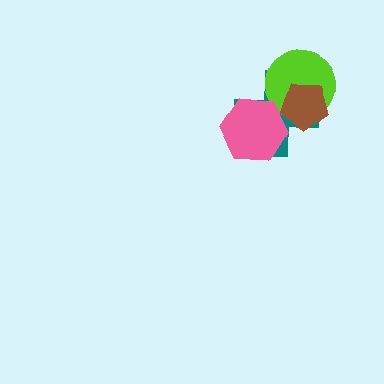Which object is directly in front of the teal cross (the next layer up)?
The lime circle is directly in front of the teal cross.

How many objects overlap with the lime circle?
2 objects overlap with the lime circle.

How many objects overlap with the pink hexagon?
1 object overlaps with the pink hexagon.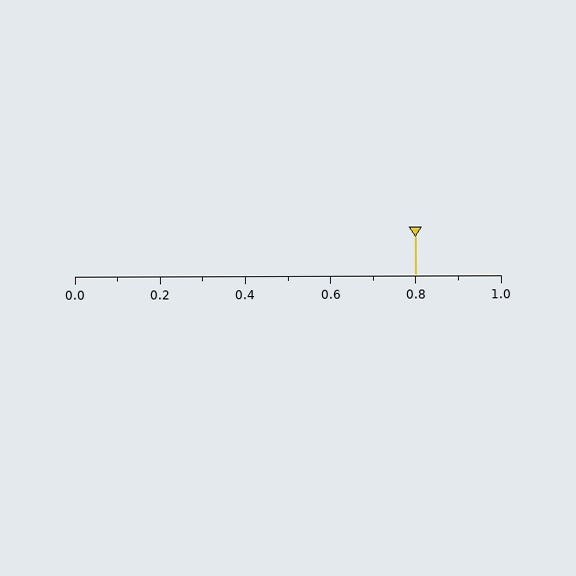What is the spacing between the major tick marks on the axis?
The major ticks are spaced 0.2 apart.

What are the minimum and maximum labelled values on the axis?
The axis runs from 0.0 to 1.0.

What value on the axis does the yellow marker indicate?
The marker indicates approximately 0.8.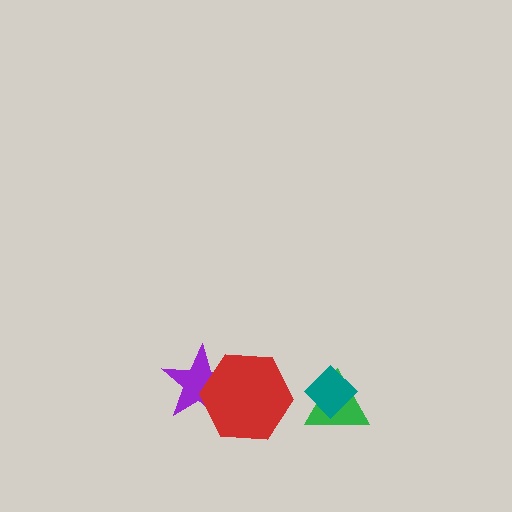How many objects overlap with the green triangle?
1 object overlaps with the green triangle.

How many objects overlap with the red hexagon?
1 object overlaps with the red hexagon.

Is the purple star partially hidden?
Yes, it is partially covered by another shape.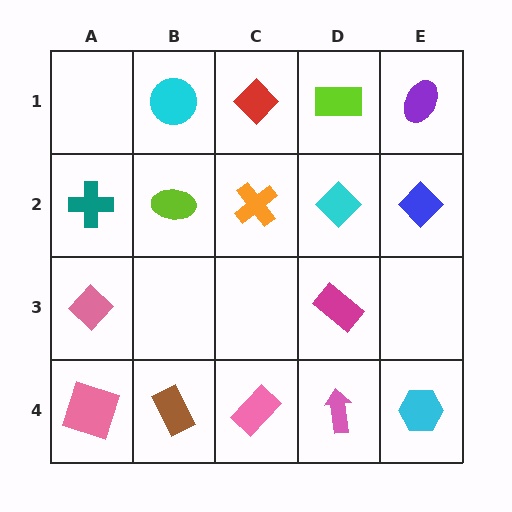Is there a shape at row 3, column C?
No, that cell is empty.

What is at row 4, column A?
A pink square.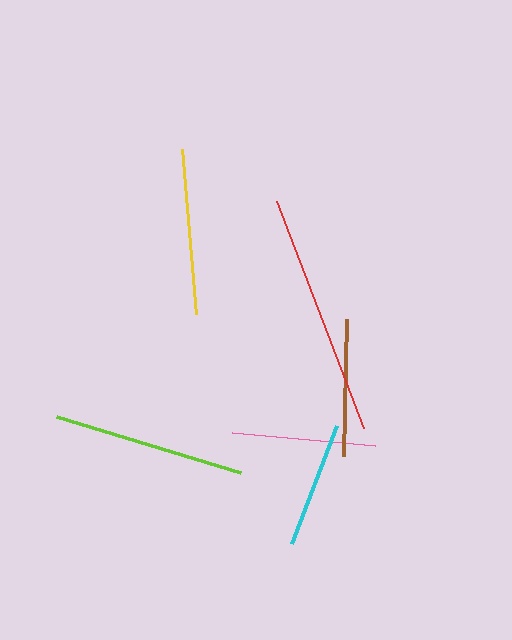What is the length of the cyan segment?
The cyan segment is approximately 126 pixels long.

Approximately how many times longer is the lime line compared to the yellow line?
The lime line is approximately 1.2 times the length of the yellow line.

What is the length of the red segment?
The red segment is approximately 244 pixels long.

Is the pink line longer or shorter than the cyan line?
The pink line is longer than the cyan line.